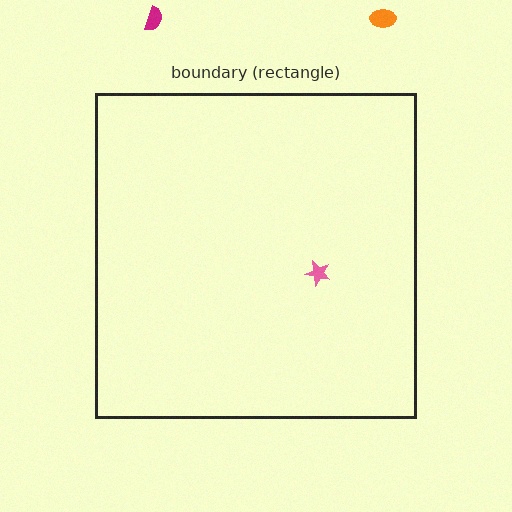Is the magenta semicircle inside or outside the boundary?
Outside.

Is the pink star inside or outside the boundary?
Inside.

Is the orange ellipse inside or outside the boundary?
Outside.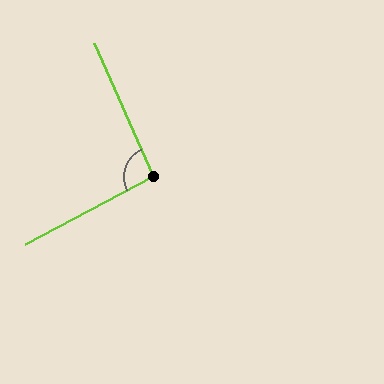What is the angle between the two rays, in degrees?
Approximately 94 degrees.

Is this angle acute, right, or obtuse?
It is approximately a right angle.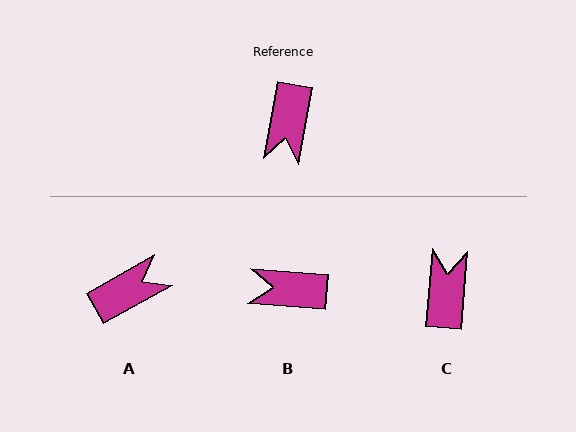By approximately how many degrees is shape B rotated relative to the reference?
Approximately 84 degrees clockwise.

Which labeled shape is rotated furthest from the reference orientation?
C, about 175 degrees away.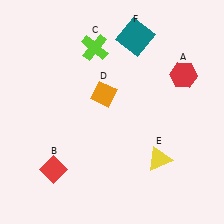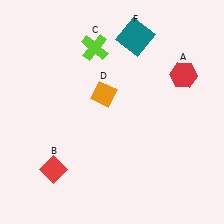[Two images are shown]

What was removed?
The yellow triangle (E) was removed in Image 2.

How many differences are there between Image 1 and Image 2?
There is 1 difference between the two images.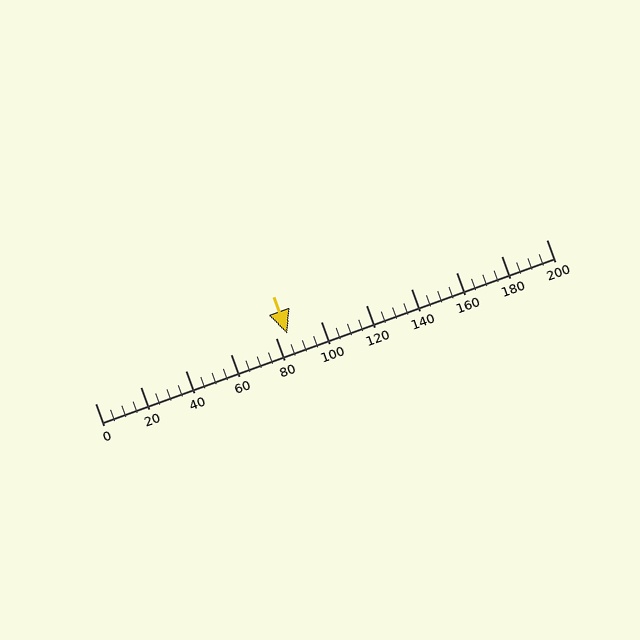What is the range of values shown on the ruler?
The ruler shows values from 0 to 200.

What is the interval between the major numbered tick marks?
The major tick marks are spaced 20 units apart.